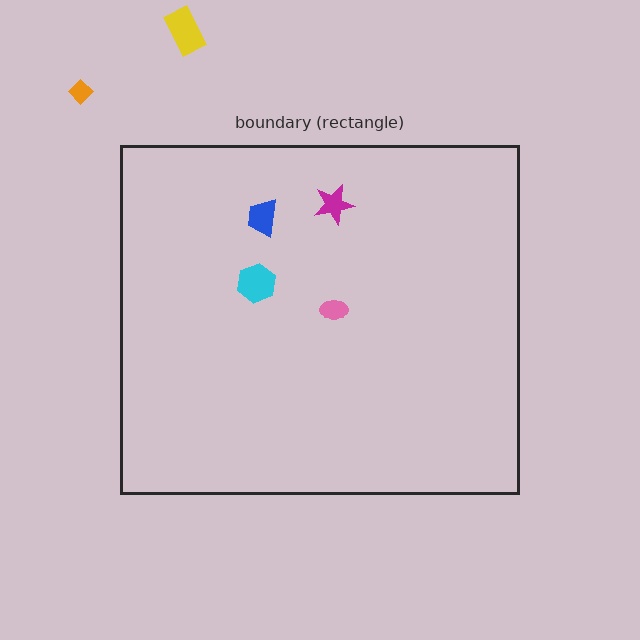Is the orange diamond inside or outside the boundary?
Outside.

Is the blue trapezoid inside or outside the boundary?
Inside.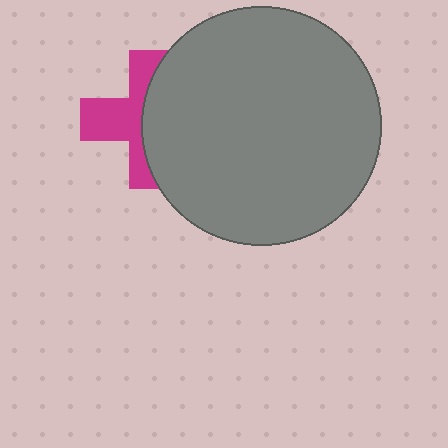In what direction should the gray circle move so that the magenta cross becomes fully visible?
The gray circle should move right. That is the shortest direction to clear the overlap and leave the magenta cross fully visible.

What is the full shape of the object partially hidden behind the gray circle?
The partially hidden object is a magenta cross.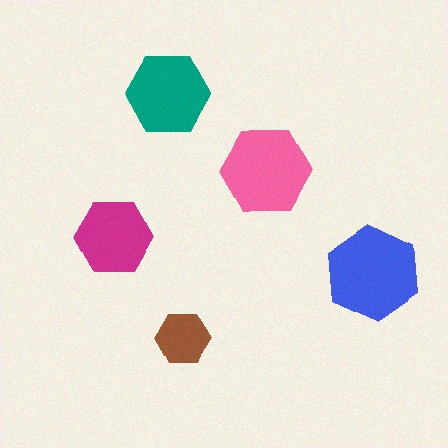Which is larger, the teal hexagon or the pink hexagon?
The pink one.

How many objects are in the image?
There are 5 objects in the image.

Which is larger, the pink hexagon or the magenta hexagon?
The pink one.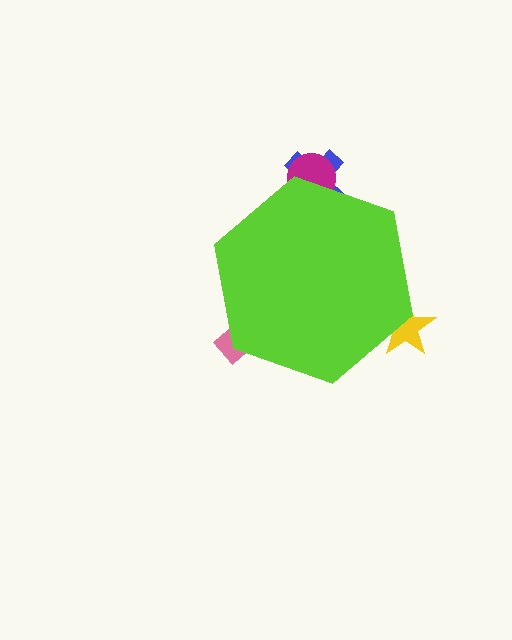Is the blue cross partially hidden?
Yes, the blue cross is partially hidden behind the lime hexagon.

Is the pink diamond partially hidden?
Yes, the pink diamond is partially hidden behind the lime hexagon.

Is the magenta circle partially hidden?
Yes, the magenta circle is partially hidden behind the lime hexagon.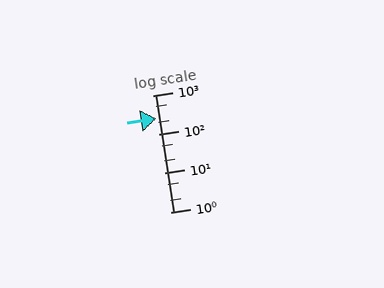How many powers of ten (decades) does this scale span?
The scale spans 3 decades, from 1 to 1000.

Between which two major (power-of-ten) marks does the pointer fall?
The pointer is between 100 and 1000.